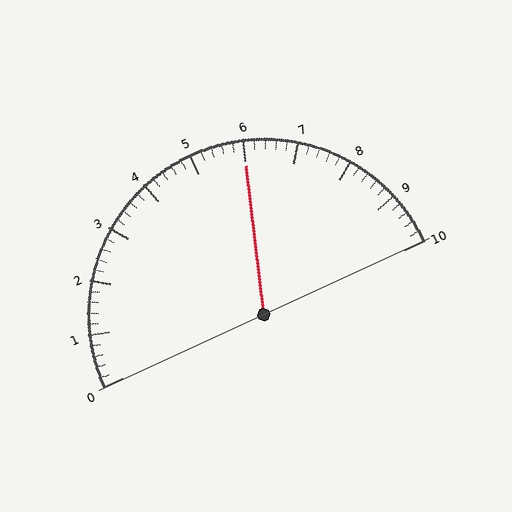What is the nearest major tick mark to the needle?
The nearest major tick mark is 6.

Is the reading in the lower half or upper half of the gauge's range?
The reading is in the upper half of the range (0 to 10).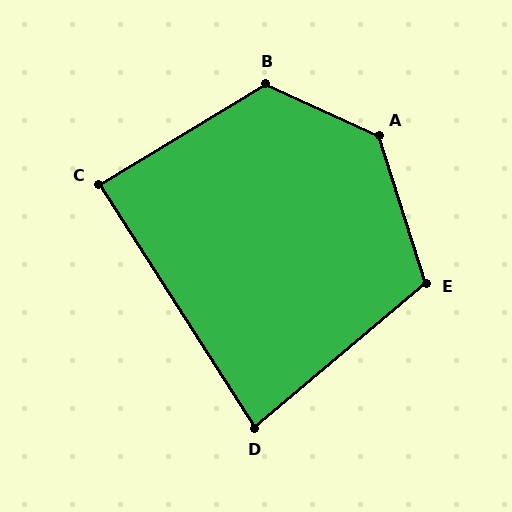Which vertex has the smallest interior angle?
D, at approximately 82 degrees.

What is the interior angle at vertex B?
Approximately 124 degrees (obtuse).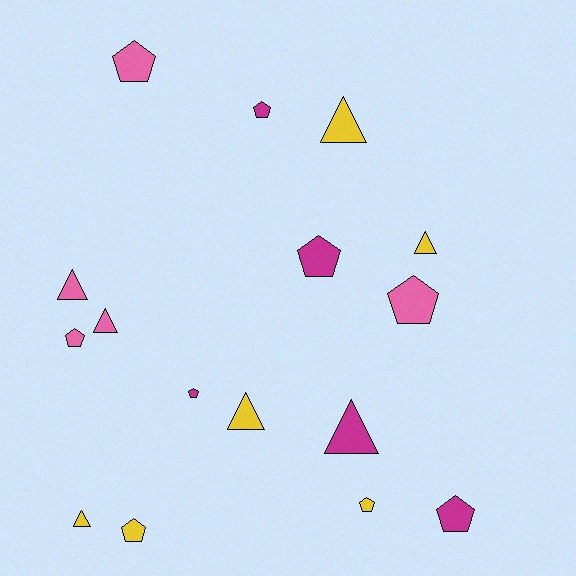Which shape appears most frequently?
Pentagon, with 9 objects.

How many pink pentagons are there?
There are 3 pink pentagons.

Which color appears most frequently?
Yellow, with 6 objects.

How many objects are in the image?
There are 16 objects.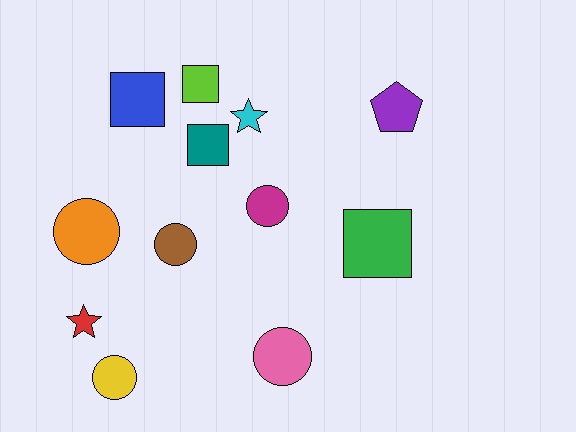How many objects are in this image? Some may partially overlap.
There are 12 objects.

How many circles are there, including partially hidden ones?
There are 5 circles.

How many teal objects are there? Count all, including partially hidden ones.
There is 1 teal object.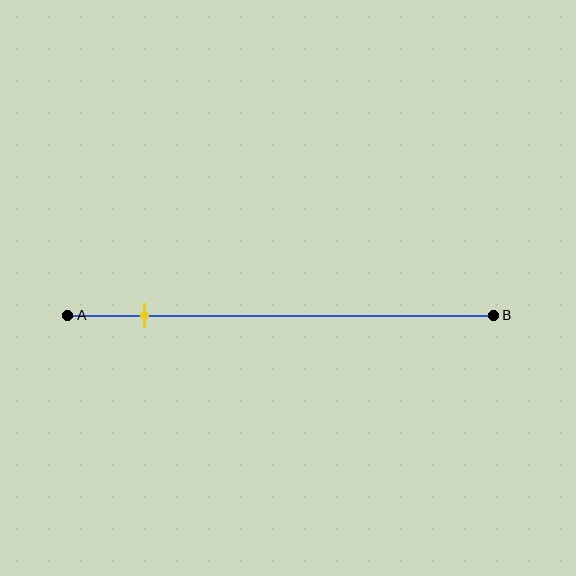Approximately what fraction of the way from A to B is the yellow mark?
The yellow mark is approximately 20% of the way from A to B.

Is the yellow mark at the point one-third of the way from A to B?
No, the mark is at about 20% from A, not at the 33% one-third point.